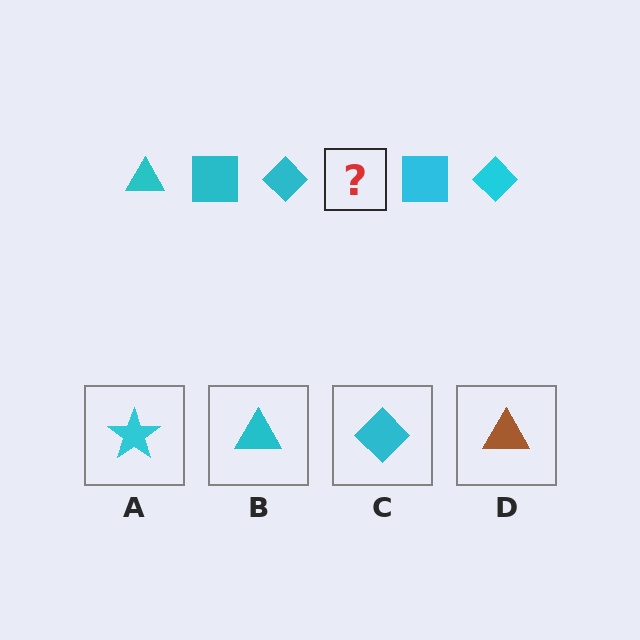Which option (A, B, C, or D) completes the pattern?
B.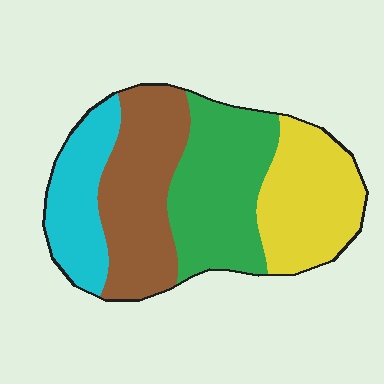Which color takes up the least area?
Cyan, at roughly 20%.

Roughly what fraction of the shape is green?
Green covers roughly 30% of the shape.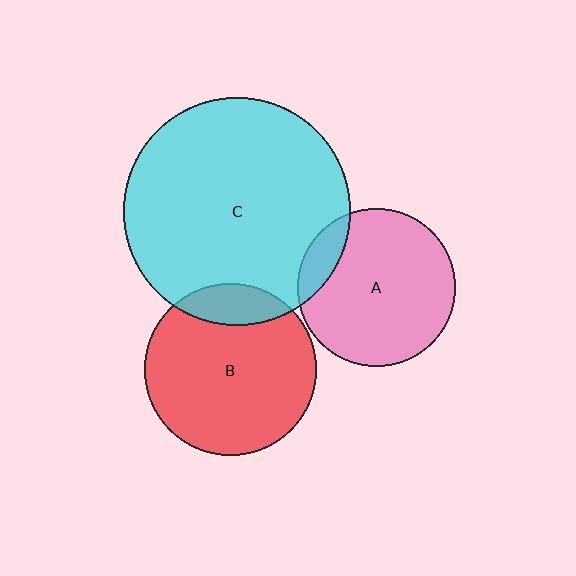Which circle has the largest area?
Circle C (cyan).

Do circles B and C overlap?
Yes.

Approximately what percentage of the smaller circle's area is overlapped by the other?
Approximately 15%.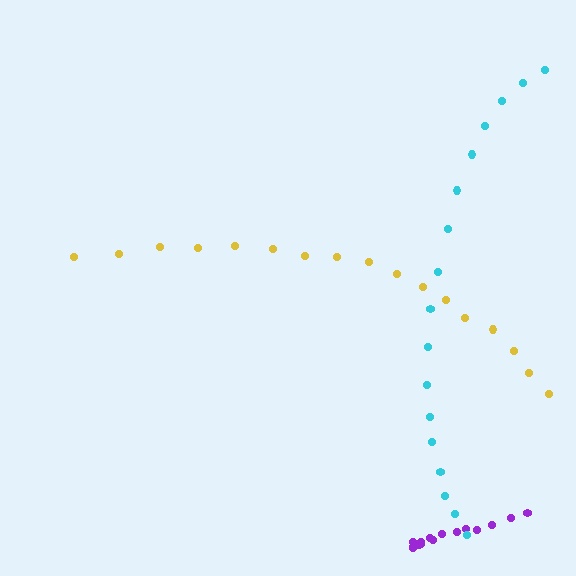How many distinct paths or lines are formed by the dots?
There are 3 distinct paths.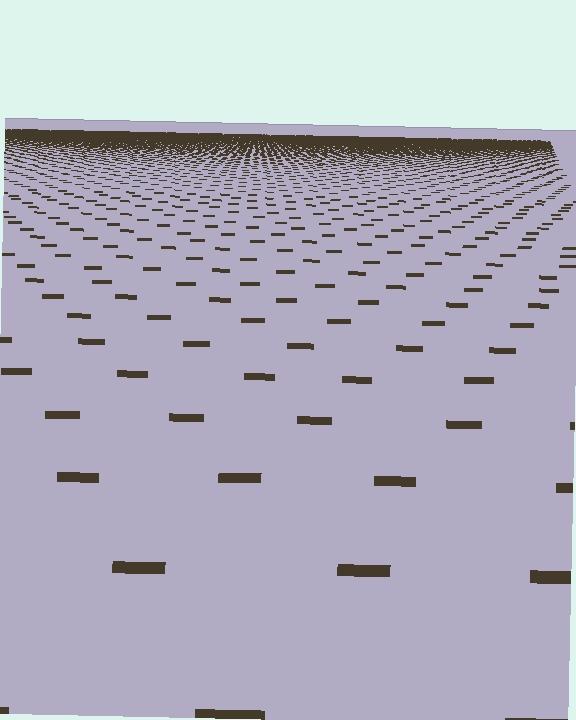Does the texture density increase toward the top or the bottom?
Density increases toward the top.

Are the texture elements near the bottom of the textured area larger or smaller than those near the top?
Larger. Near the bottom, elements are closer to the viewer and appear at a bigger on-screen size.